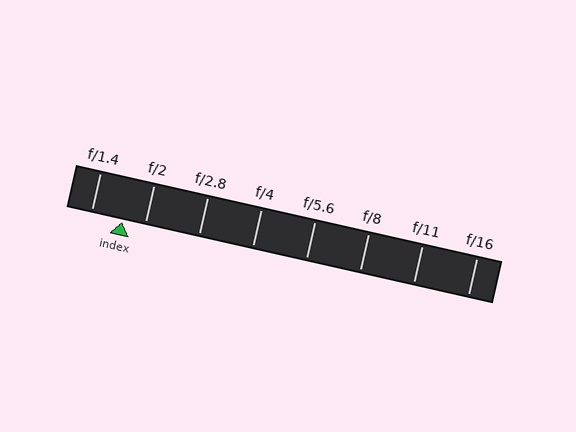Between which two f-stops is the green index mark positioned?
The index mark is between f/1.4 and f/2.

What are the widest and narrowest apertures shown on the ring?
The widest aperture shown is f/1.4 and the narrowest is f/16.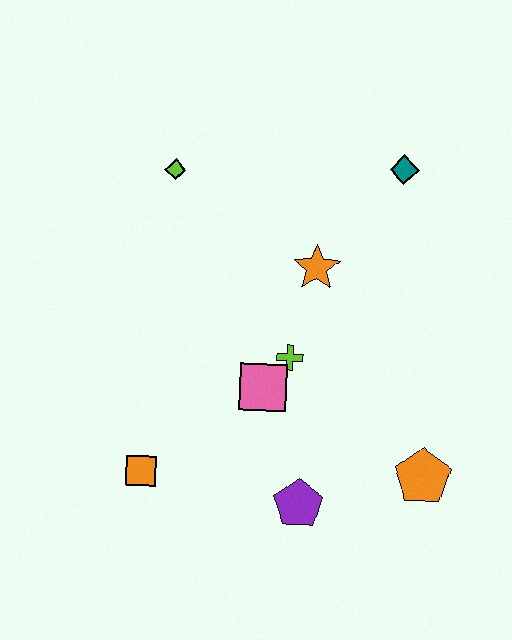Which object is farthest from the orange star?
The orange square is farthest from the orange star.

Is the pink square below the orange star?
Yes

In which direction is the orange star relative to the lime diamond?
The orange star is to the right of the lime diamond.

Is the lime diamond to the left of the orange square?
No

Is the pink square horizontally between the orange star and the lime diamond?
Yes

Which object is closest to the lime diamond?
The orange star is closest to the lime diamond.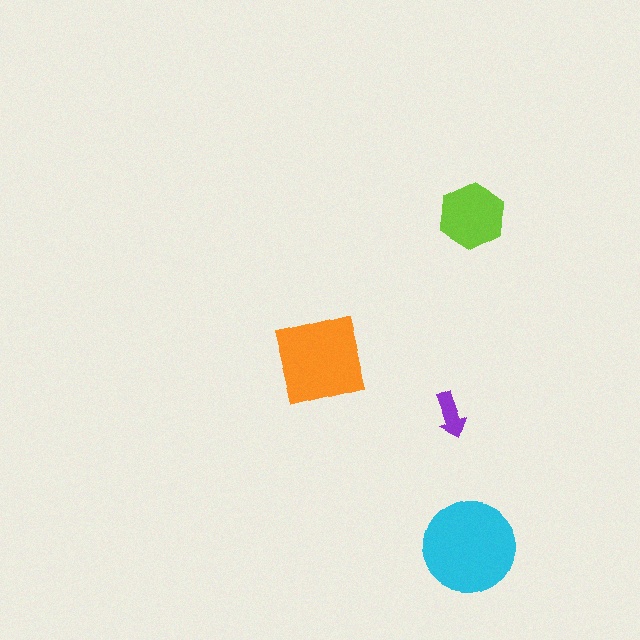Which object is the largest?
The cyan circle.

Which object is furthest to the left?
The orange square is leftmost.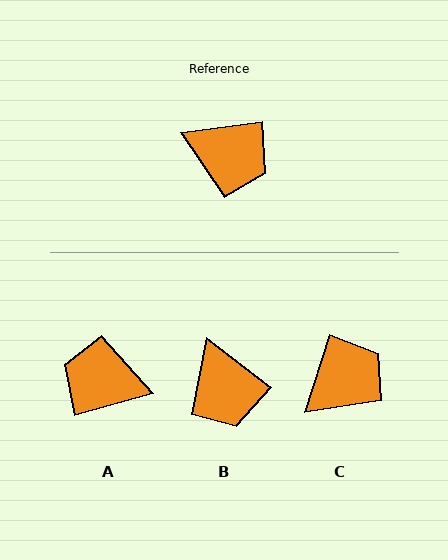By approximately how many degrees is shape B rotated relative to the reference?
Approximately 45 degrees clockwise.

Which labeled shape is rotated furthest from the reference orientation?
A, about 172 degrees away.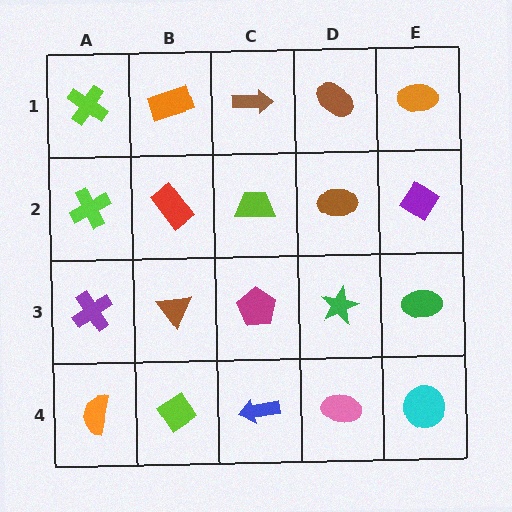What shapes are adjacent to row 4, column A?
A purple cross (row 3, column A), a lime diamond (row 4, column B).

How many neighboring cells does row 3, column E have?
3.